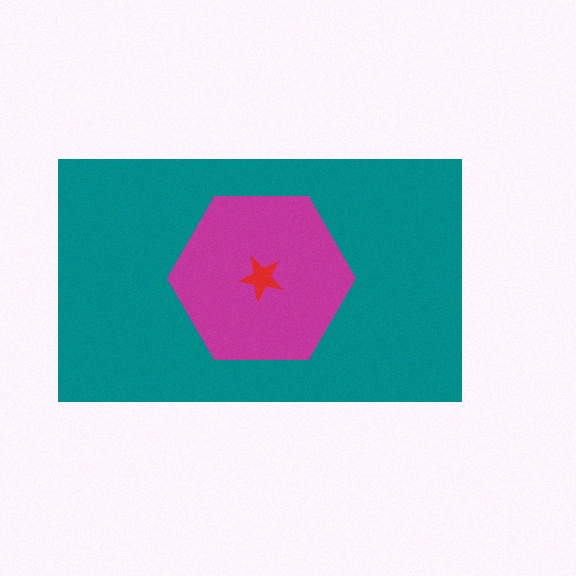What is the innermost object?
The red star.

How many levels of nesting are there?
3.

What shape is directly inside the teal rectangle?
The magenta hexagon.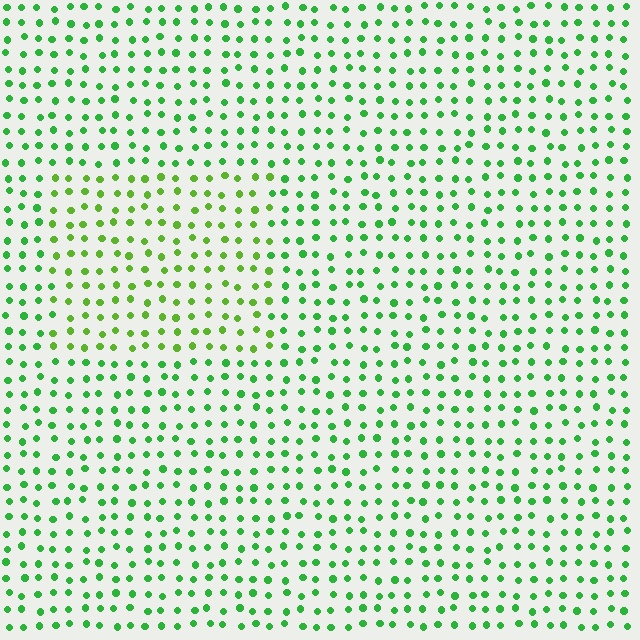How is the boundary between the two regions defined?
The boundary is defined purely by a slight shift in hue (about 28 degrees). Spacing, size, and orientation are identical on both sides.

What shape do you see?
I see a rectangle.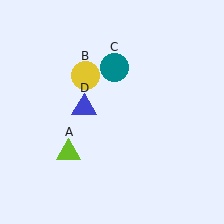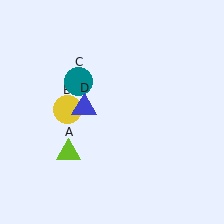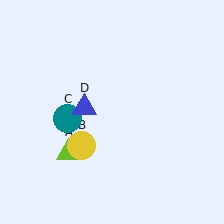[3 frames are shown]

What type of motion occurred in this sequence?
The yellow circle (object B), teal circle (object C) rotated counterclockwise around the center of the scene.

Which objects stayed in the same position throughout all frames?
Lime triangle (object A) and blue triangle (object D) remained stationary.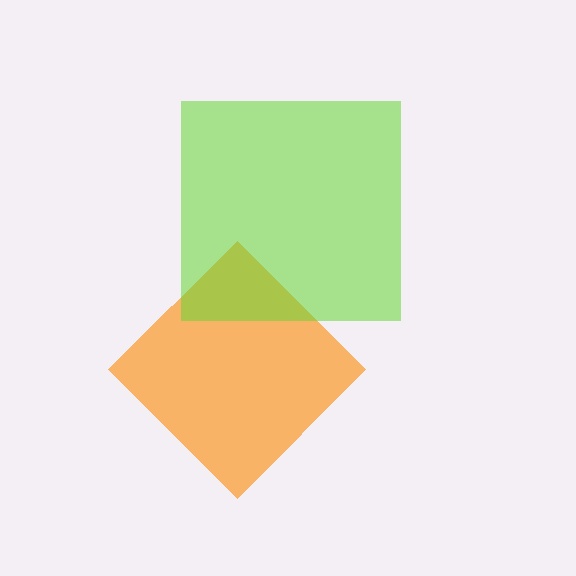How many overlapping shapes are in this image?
There are 2 overlapping shapes in the image.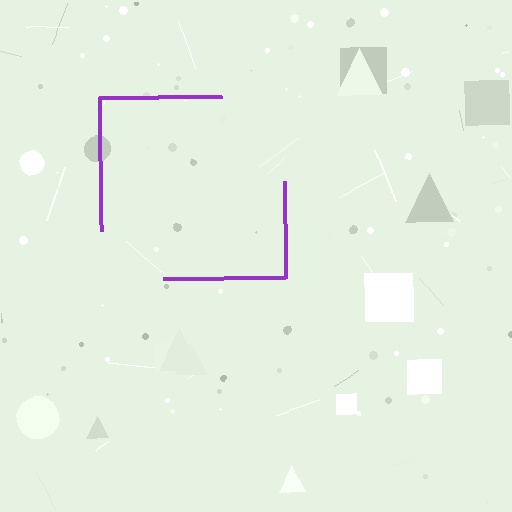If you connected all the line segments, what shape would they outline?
They would outline a square.